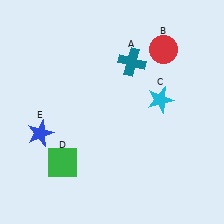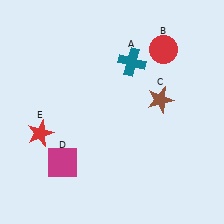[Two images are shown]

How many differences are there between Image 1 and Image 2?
There are 3 differences between the two images.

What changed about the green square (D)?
In Image 1, D is green. In Image 2, it changed to magenta.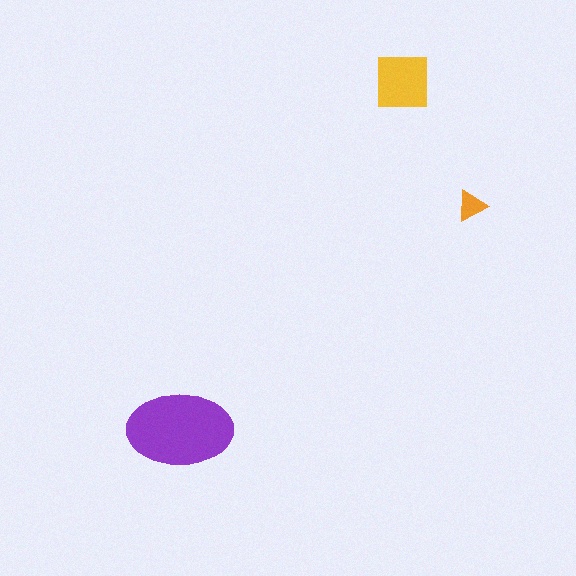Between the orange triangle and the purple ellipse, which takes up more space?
The purple ellipse.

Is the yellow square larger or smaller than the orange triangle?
Larger.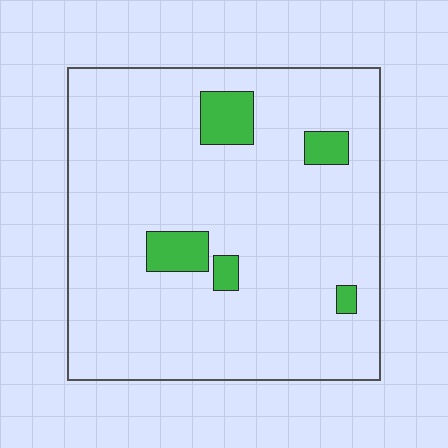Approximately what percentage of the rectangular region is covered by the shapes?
Approximately 10%.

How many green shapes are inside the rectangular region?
5.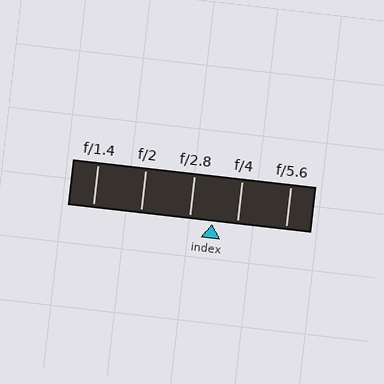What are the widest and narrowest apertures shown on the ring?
The widest aperture shown is f/1.4 and the narrowest is f/5.6.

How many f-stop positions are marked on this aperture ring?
There are 5 f-stop positions marked.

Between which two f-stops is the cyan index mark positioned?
The index mark is between f/2.8 and f/4.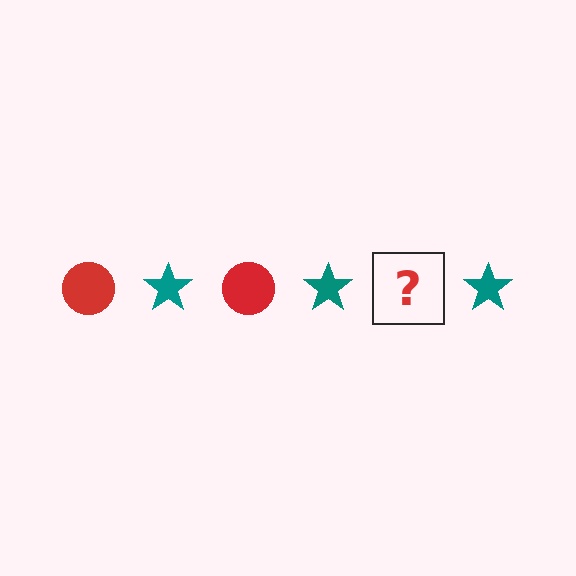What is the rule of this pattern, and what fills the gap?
The rule is that the pattern alternates between red circle and teal star. The gap should be filled with a red circle.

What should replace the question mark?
The question mark should be replaced with a red circle.